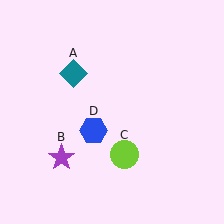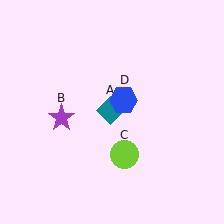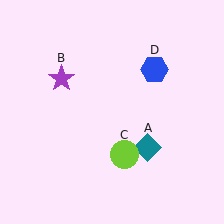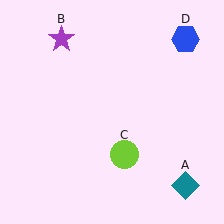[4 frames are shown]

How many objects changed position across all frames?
3 objects changed position: teal diamond (object A), purple star (object B), blue hexagon (object D).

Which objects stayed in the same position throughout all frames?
Lime circle (object C) remained stationary.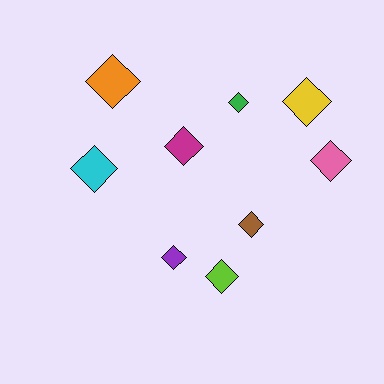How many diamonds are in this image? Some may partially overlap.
There are 9 diamonds.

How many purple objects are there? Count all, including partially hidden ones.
There is 1 purple object.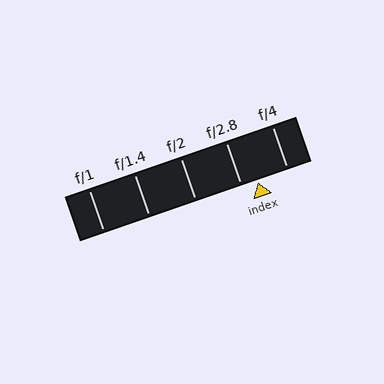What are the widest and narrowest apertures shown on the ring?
The widest aperture shown is f/1 and the narrowest is f/4.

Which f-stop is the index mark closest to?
The index mark is closest to f/2.8.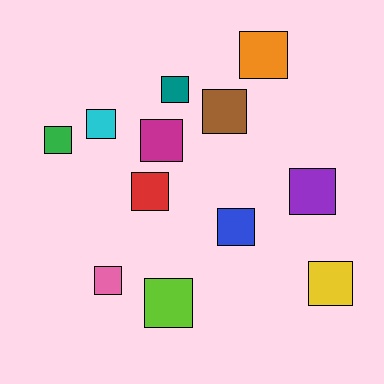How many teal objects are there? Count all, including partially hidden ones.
There is 1 teal object.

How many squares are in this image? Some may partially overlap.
There are 12 squares.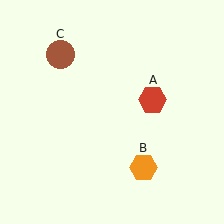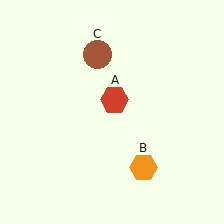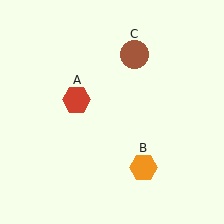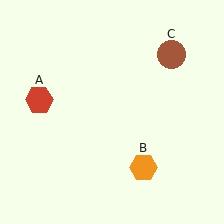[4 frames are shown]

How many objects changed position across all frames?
2 objects changed position: red hexagon (object A), brown circle (object C).